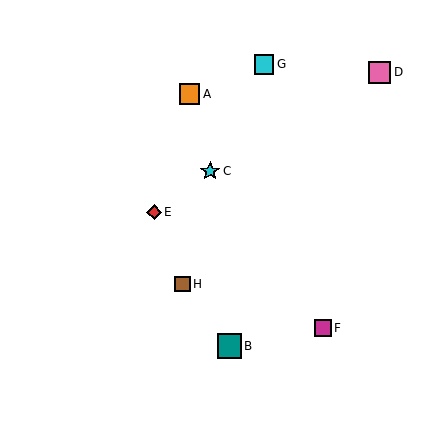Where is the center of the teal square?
The center of the teal square is at (229, 346).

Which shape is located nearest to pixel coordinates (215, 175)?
The cyan star (labeled C) at (210, 171) is nearest to that location.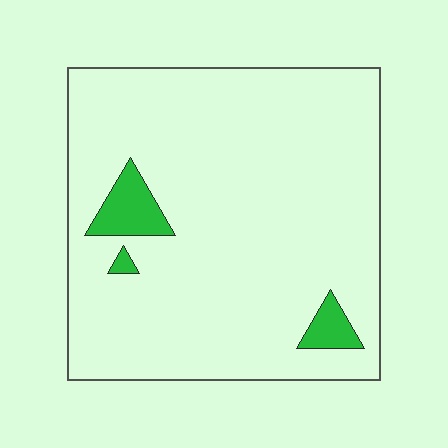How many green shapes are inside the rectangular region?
3.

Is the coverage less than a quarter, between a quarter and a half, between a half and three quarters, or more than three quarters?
Less than a quarter.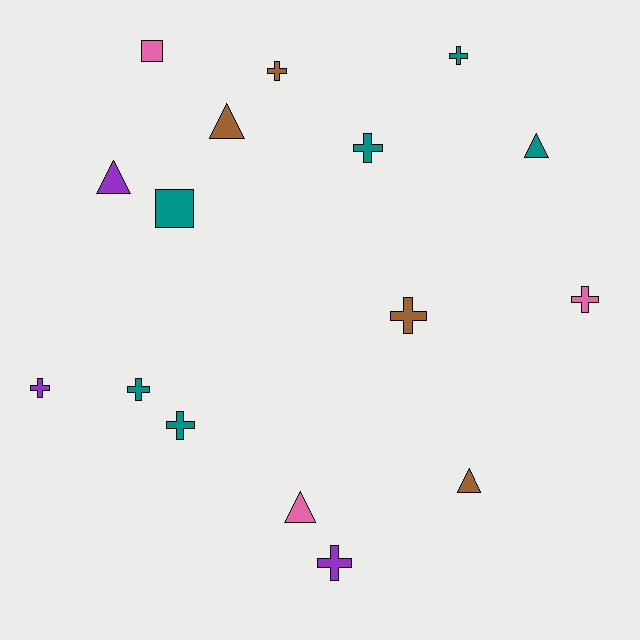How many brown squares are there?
There are no brown squares.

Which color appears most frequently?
Teal, with 6 objects.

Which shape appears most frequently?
Cross, with 9 objects.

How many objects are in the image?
There are 16 objects.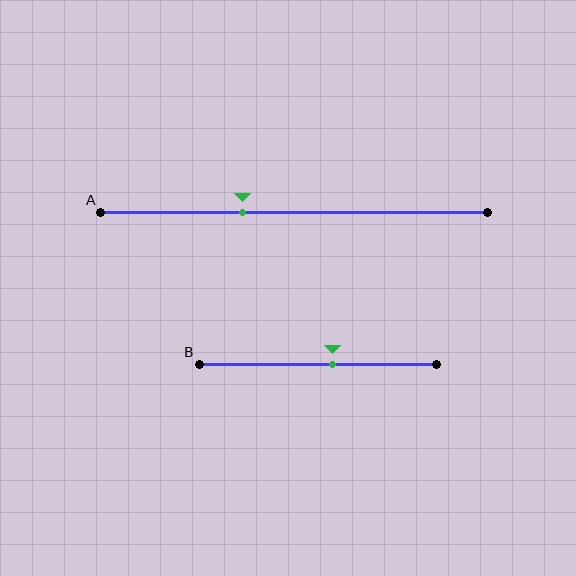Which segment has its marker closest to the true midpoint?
Segment B has its marker closest to the true midpoint.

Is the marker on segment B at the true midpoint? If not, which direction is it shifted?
No, the marker on segment B is shifted to the right by about 6% of the segment length.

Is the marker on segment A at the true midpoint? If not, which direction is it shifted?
No, the marker on segment A is shifted to the left by about 13% of the segment length.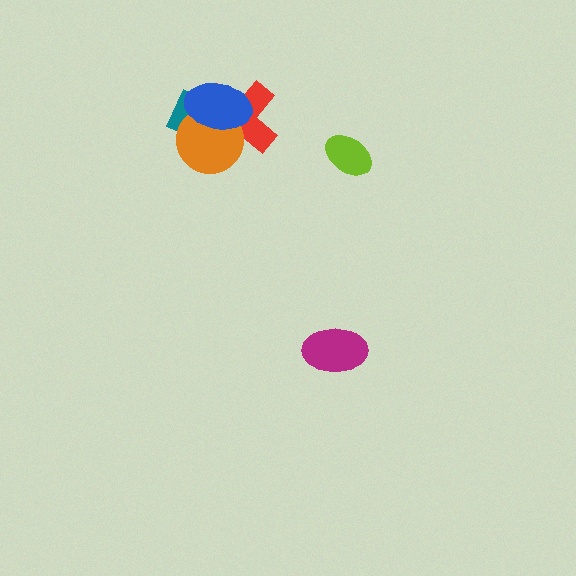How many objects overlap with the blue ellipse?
3 objects overlap with the blue ellipse.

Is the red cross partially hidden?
Yes, it is partially covered by another shape.